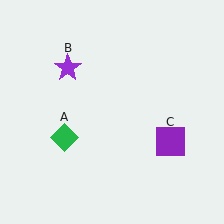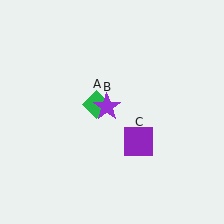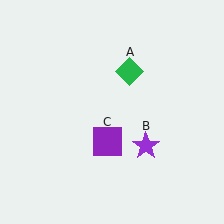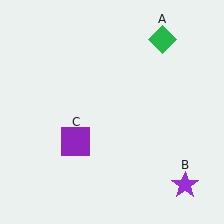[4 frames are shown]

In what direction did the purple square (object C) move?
The purple square (object C) moved left.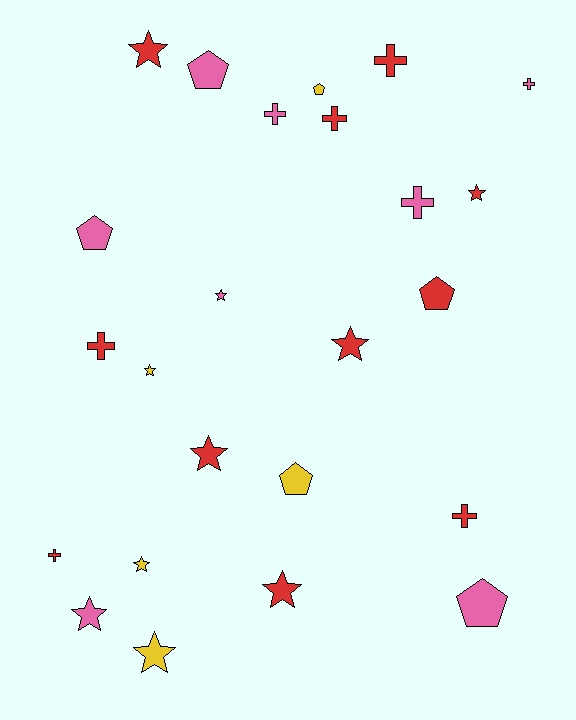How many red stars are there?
There are 5 red stars.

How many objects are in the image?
There are 24 objects.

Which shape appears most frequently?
Star, with 10 objects.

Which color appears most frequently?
Red, with 11 objects.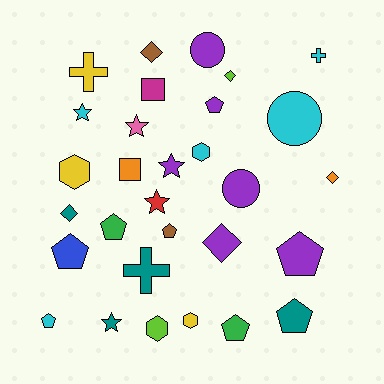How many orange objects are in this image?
There are 2 orange objects.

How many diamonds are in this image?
There are 5 diamonds.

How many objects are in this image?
There are 30 objects.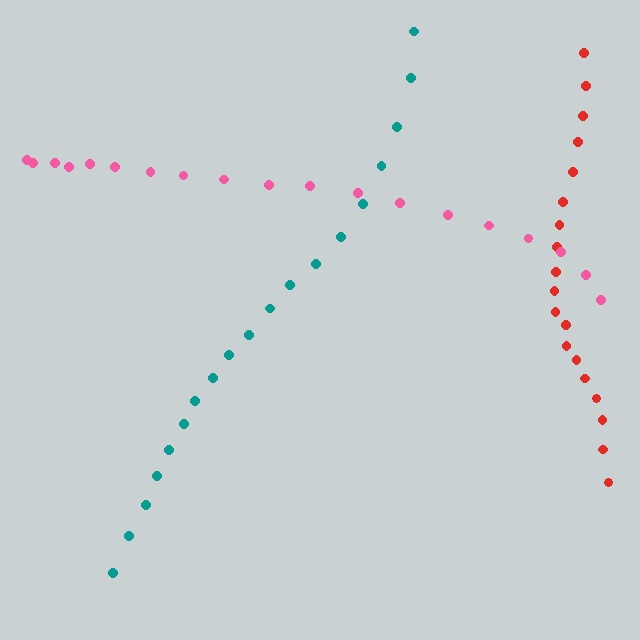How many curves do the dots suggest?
There are 3 distinct paths.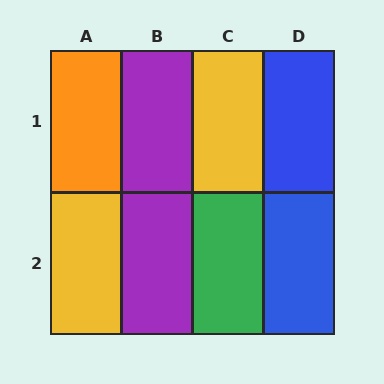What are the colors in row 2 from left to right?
Yellow, purple, green, blue.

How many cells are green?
1 cell is green.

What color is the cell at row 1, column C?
Yellow.